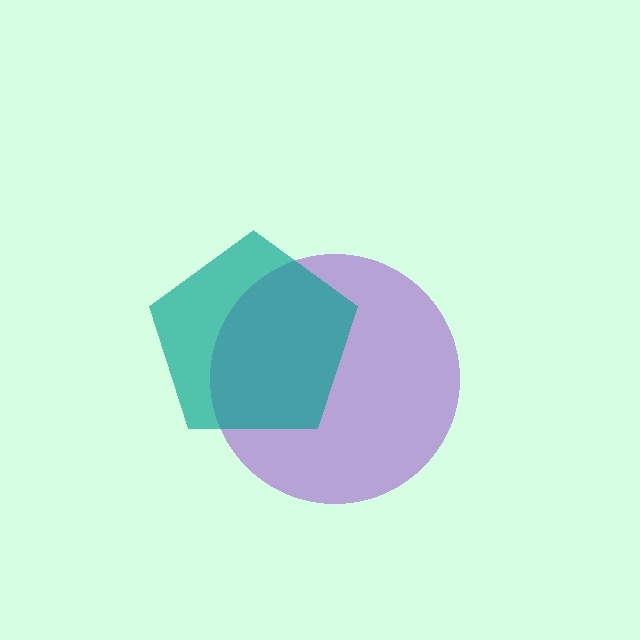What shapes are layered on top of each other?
The layered shapes are: a purple circle, a teal pentagon.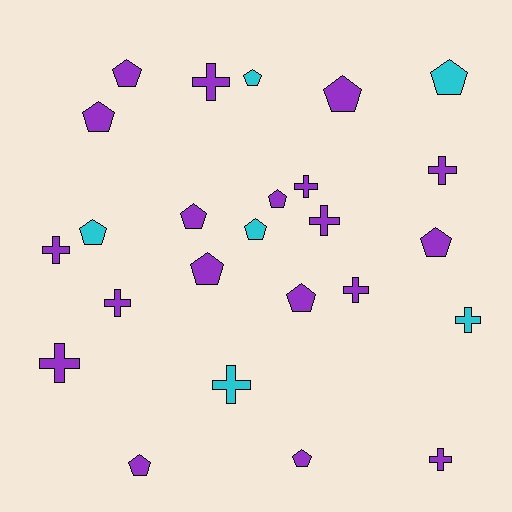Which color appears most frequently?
Purple, with 19 objects.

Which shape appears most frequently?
Pentagon, with 14 objects.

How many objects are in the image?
There are 25 objects.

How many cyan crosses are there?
There are 2 cyan crosses.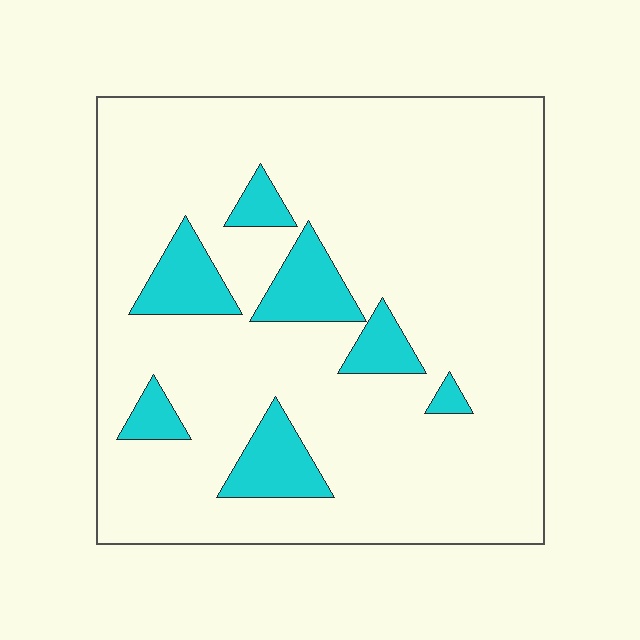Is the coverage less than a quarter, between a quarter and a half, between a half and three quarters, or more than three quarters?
Less than a quarter.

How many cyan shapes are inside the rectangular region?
7.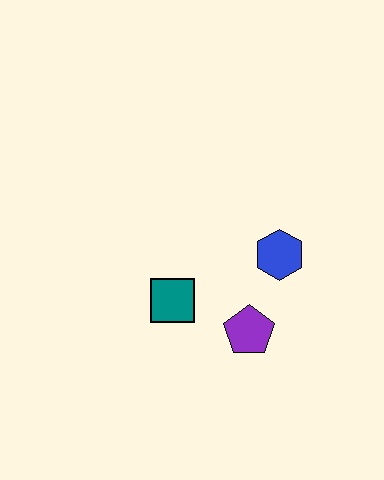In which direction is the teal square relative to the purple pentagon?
The teal square is to the left of the purple pentagon.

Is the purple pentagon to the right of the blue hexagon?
No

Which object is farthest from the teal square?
The blue hexagon is farthest from the teal square.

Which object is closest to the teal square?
The purple pentagon is closest to the teal square.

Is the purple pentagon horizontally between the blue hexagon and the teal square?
Yes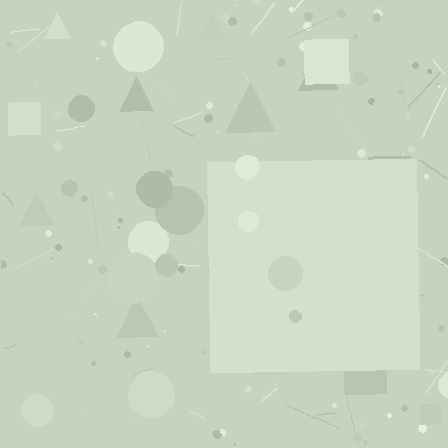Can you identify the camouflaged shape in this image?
The camouflaged shape is a square.